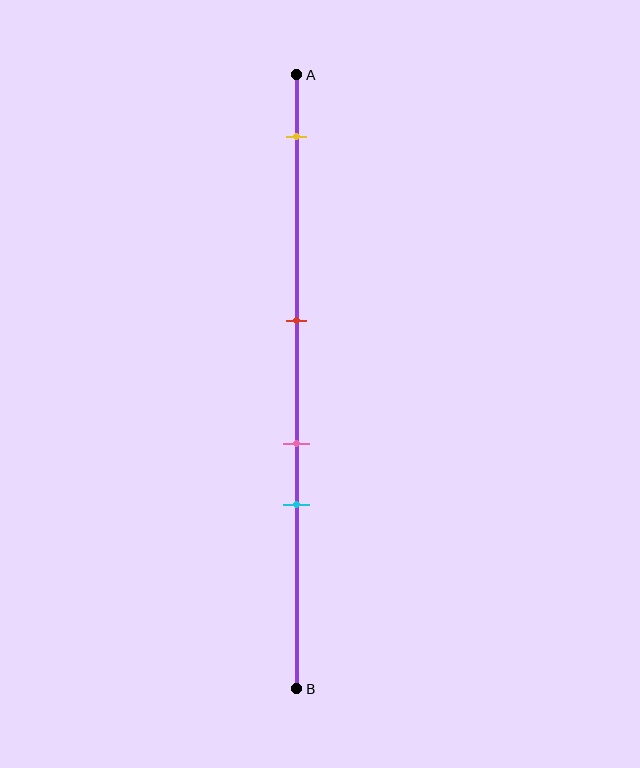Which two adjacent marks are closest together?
The pink and cyan marks are the closest adjacent pair.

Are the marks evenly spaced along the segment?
No, the marks are not evenly spaced.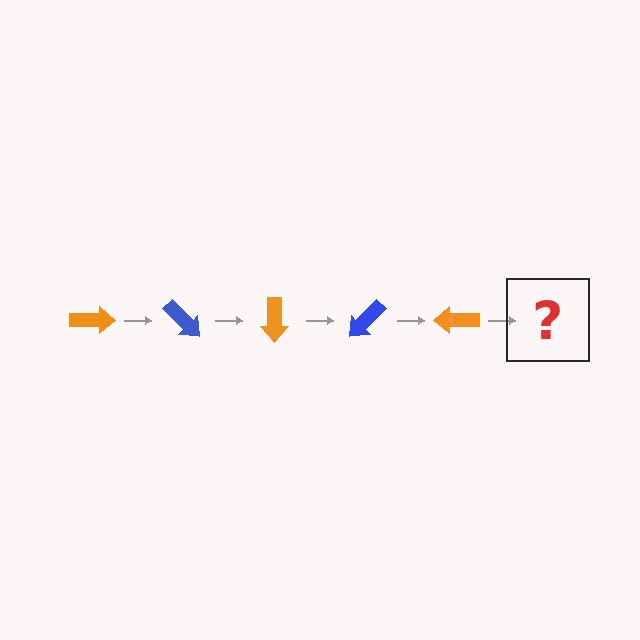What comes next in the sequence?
The next element should be a blue arrow, rotated 225 degrees from the start.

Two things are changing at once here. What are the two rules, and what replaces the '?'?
The two rules are that it rotates 45 degrees each step and the color cycles through orange and blue. The '?' should be a blue arrow, rotated 225 degrees from the start.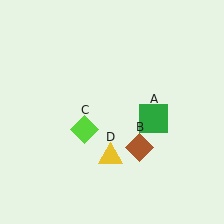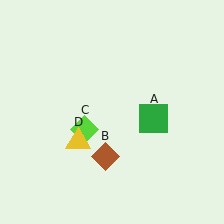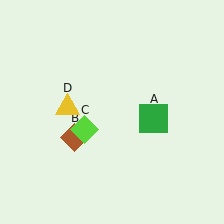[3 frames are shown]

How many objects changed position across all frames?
2 objects changed position: brown diamond (object B), yellow triangle (object D).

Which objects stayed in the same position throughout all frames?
Green square (object A) and lime diamond (object C) remained stationary.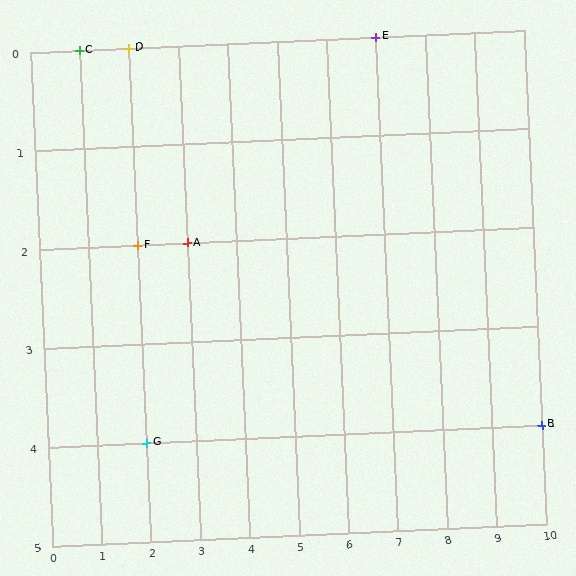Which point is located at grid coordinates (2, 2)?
Point F is at (2, 2).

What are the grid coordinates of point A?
Point A is at grid coordinates (3, 2).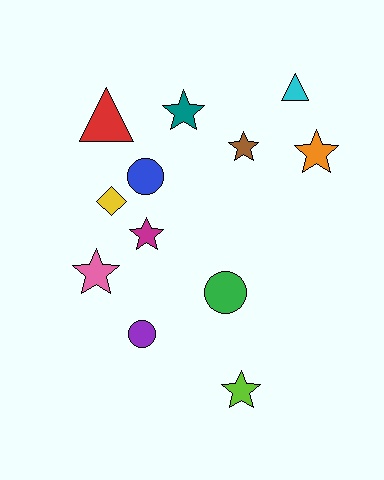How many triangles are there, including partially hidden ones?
There are 2 triangles.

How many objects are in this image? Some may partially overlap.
There are 12 objects.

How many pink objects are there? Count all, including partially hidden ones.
There is 1 pink object.